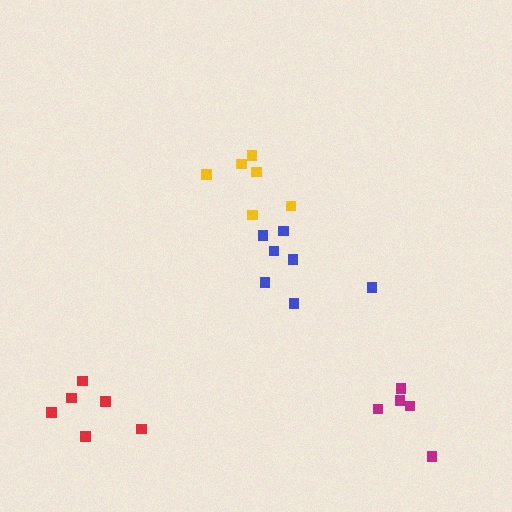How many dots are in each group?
Group 1: 7 dots, Group 2: 5 dots, Group 3: 6 dots, Group 4: 6 dots (24 total).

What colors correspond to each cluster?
The clusters are colored: blue, magenta, red, yellow.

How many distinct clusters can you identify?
There are 4 distinct clusters.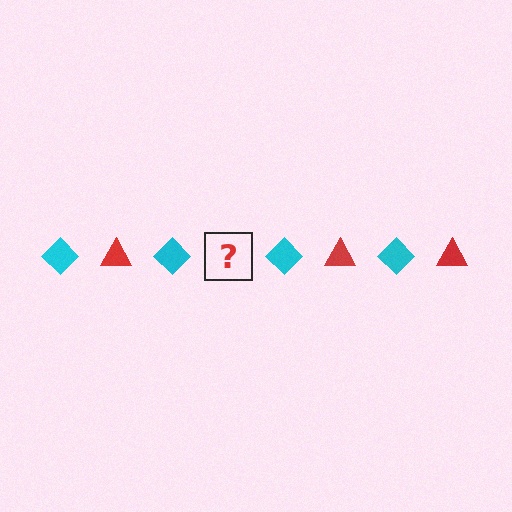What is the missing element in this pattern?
The missing element is a red triangle.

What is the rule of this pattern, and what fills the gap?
The rule is that the pattern alternates between cyan diamond and red triangle. The gap should be filled with a red triangle.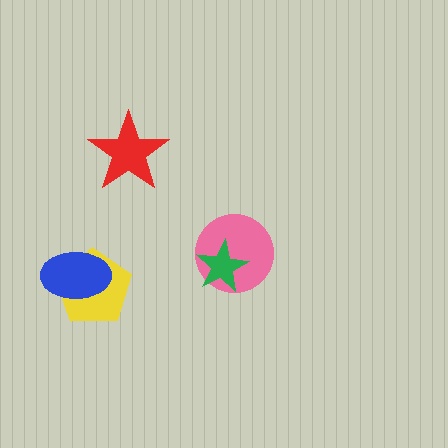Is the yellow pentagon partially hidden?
Yes, it is partially covered by another shape.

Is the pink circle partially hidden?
Yes, it is partially covered by another shape.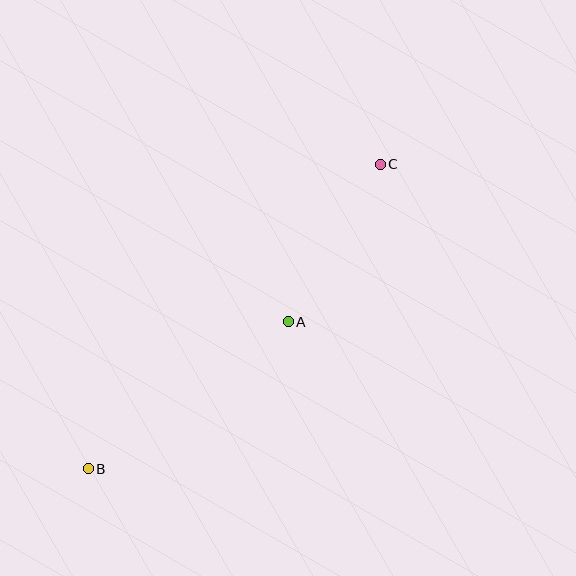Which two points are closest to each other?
Points A and C are closest to each other.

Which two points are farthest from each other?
Points B and C are farthest from each other.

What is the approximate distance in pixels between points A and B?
The distance between A and B is approximately 248 pixels.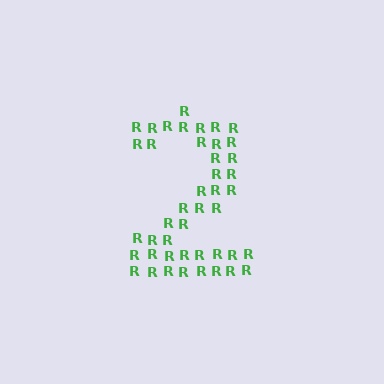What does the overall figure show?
The overall figure shows the digit 2.